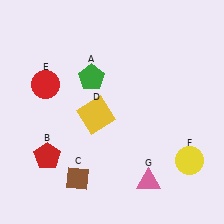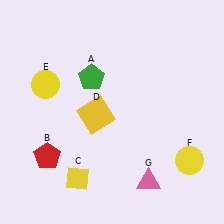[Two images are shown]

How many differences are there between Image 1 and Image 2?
There are 2 differences between the two images.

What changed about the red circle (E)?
In Image 1, E is red. In Image 2, it changed to yellow.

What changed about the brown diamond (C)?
In Image 1, C is brown. In Image 2, it changed to yellow.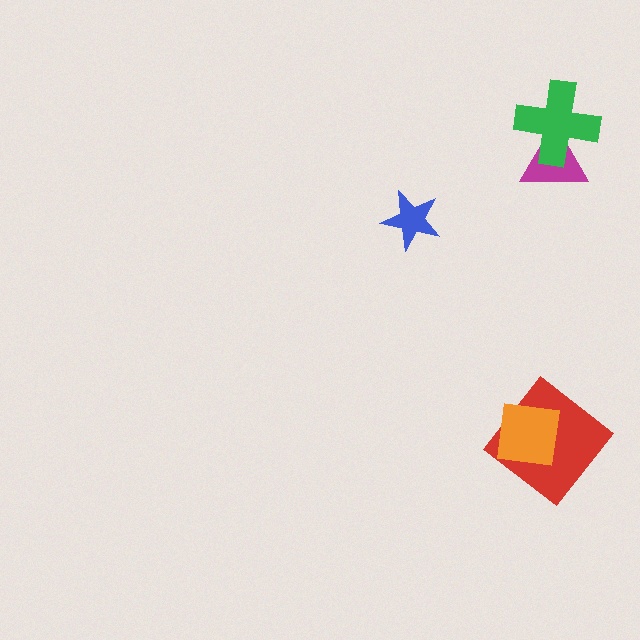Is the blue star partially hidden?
No, no other shape covers it.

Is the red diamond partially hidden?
Yes, it is partially covered by another shape.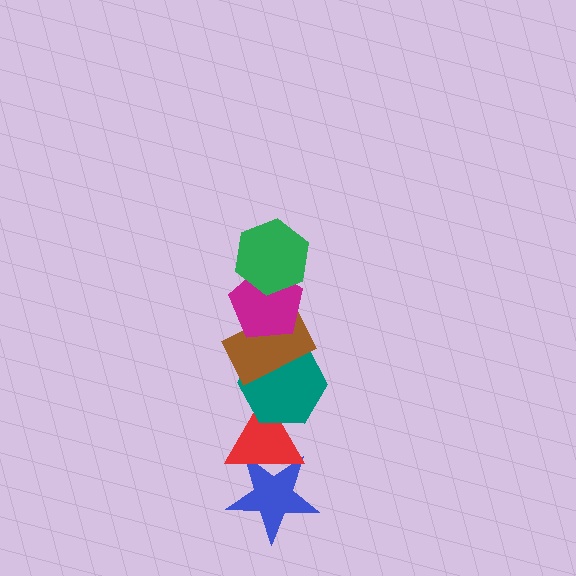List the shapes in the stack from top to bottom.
From top to bottom: the green hexagon, the magenta pentagon, the brown rectangle, the teal hexagon, the red triangle, the blue star.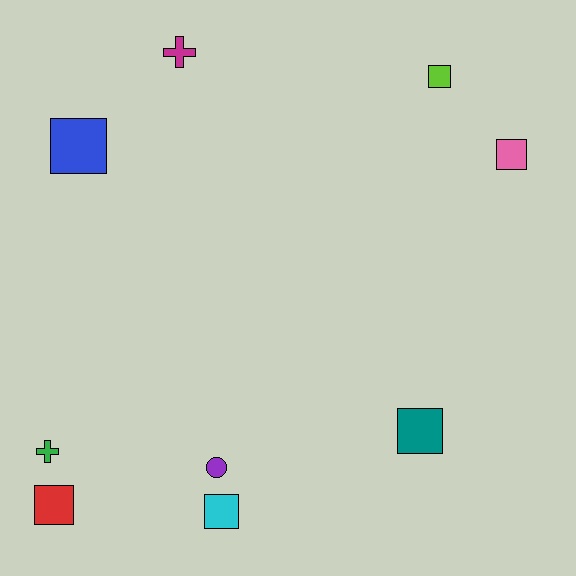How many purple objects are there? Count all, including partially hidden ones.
There is 1 purple object.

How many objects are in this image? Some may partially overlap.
There are 9 objects.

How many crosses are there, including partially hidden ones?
There are 2 crosses.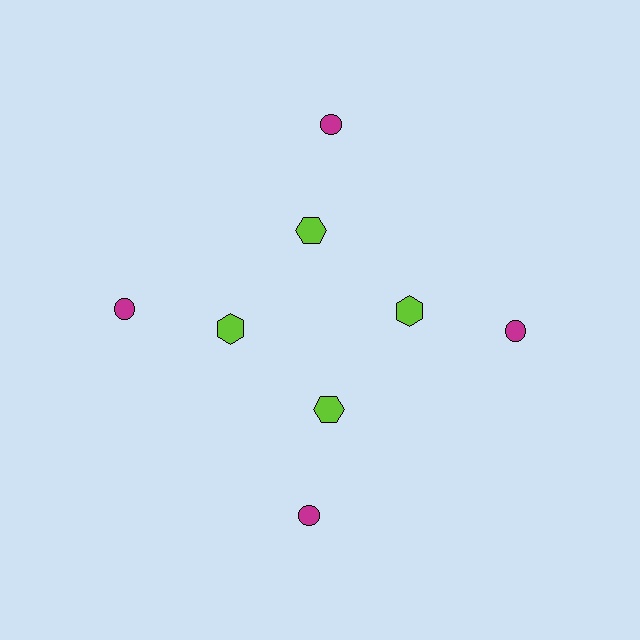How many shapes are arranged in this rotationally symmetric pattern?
There are 8 shapes, arranged in 4 groups of 2.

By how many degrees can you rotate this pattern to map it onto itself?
The pattern maps onto itself every 90 degrees of rotation.